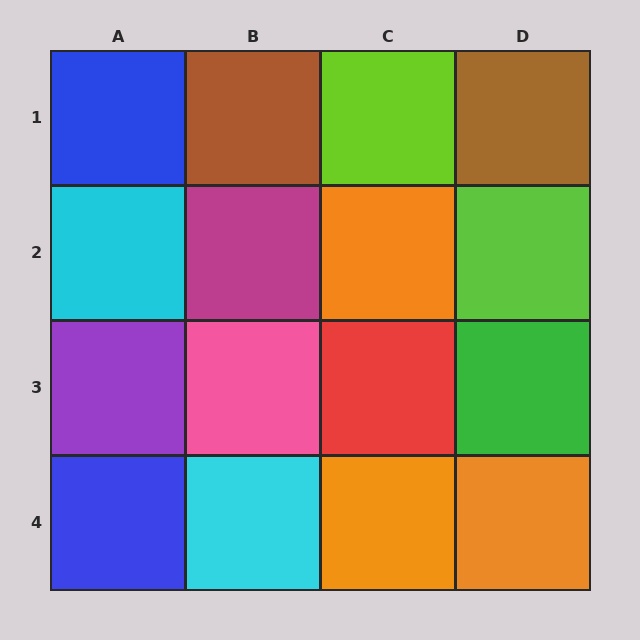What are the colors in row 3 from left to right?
Purple, pink, red, green.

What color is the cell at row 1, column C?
Lime.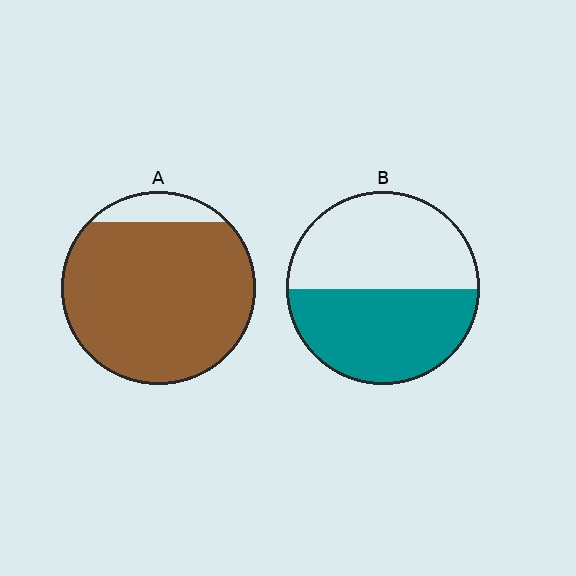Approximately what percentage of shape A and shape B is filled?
A is approximately 90% and B is approximately 50%.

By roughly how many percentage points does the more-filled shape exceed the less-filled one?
By roughly 40 percentage points (A over B).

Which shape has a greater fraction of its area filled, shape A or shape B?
Shape A.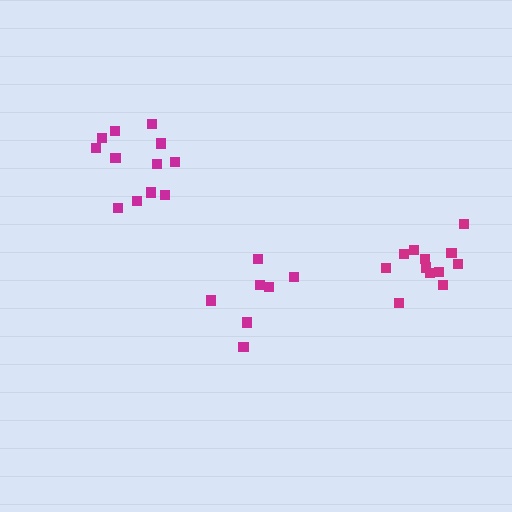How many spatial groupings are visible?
There are 3 spatial groupings.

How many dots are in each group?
Group 1: 7 dots, Group 2: 12 dots, Group 3: 12 dots (31 total).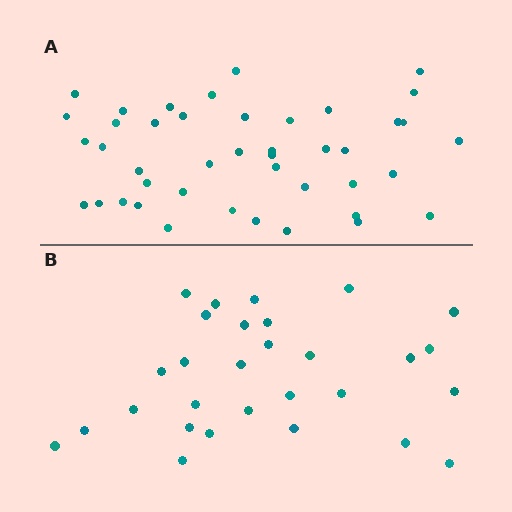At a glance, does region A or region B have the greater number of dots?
Region A (the top region) has more dots.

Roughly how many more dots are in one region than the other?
Region A has approximately 15 more dots than region B.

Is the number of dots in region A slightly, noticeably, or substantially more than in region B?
Region A has substantially more. The ratio is roughly 1.5 to 1.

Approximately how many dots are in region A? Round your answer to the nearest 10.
About 40 dots. (The exact count is 43, which rounds to 40.)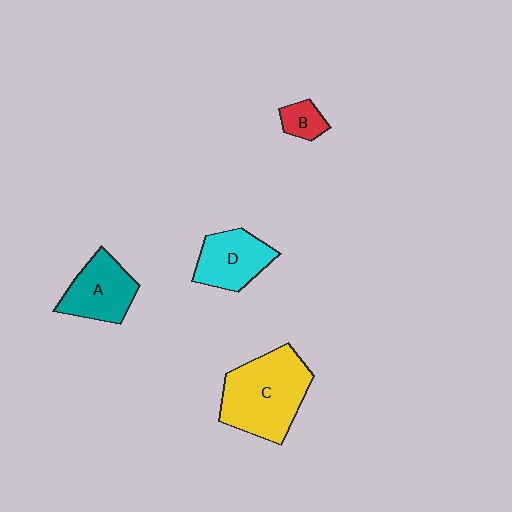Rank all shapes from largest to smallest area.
From largest to smallest: C (yellow), A (teal), D (cyan), B (red).